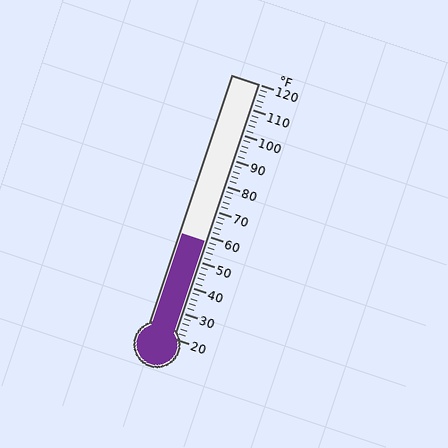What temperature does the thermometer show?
The thermometer shows approximately 58°F.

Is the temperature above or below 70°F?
The temperature is below 70°F.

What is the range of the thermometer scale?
The thermometer scale ranges from 20°F to 120°F.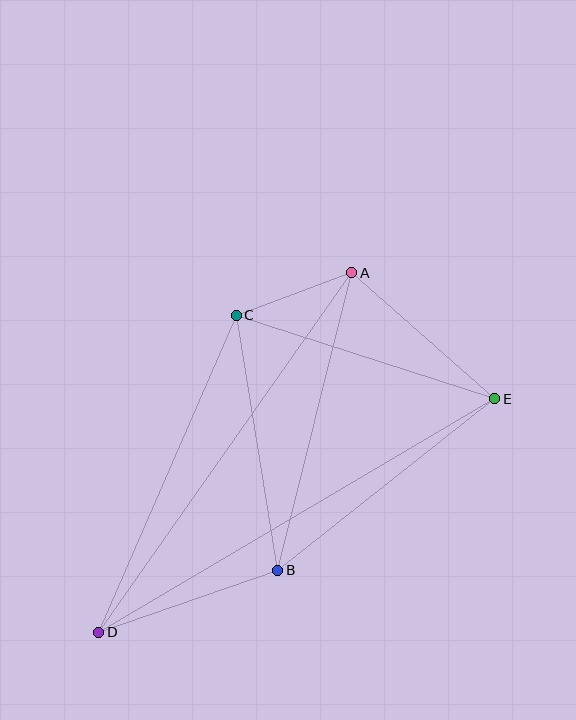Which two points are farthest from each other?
Points D and E are farthest from each other.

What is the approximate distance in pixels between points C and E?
The distance between C and E is approximately 272 pixels.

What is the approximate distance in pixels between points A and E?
The distance between A and E is approximately 191 pixels.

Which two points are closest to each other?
Points A and C are closest to each other.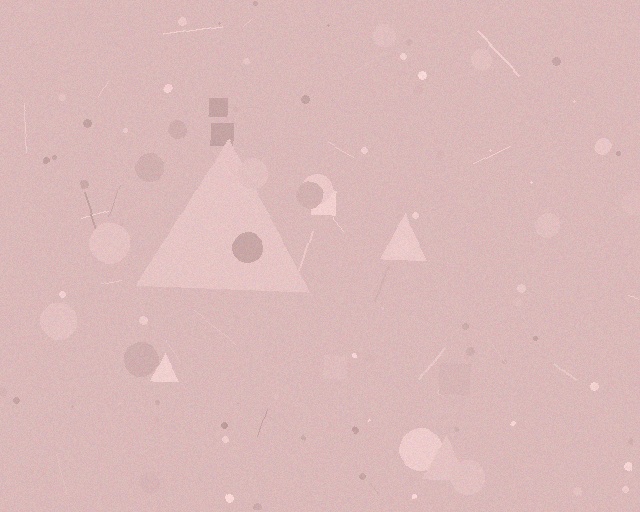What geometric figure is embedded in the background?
A triangle is embedded in the background.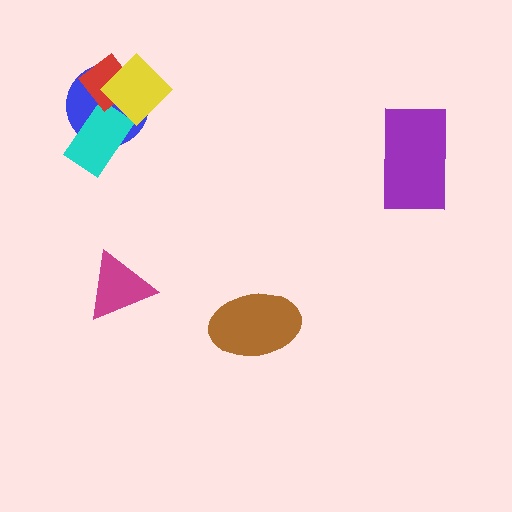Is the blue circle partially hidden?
Yes, it is partially covered by another shape.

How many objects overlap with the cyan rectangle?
2 objects overlap with the cyan rectangle.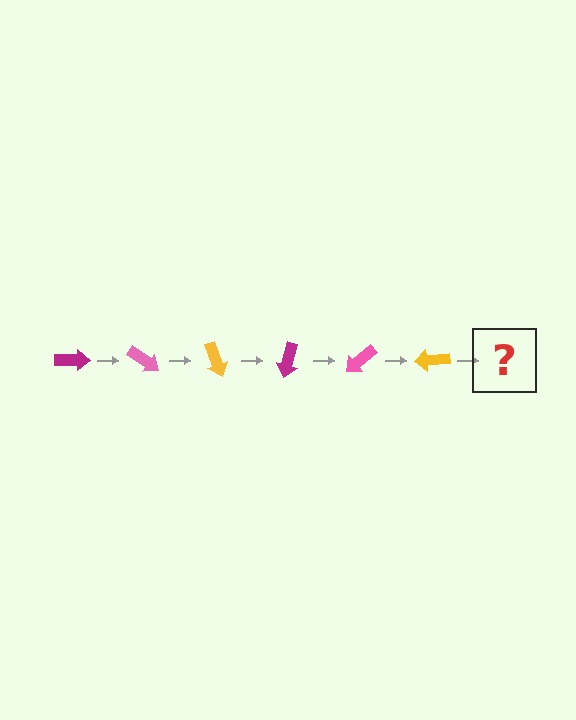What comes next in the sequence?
The next element should be a magenta arrow, rotated 210 degrees from the start.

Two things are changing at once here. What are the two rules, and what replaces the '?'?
The two rules are that it rotates 35 degrees each step and the color cycles through magenta, pink, and yellow. The '?' should be a magenta arrow, rotated 210 degrees from the start.